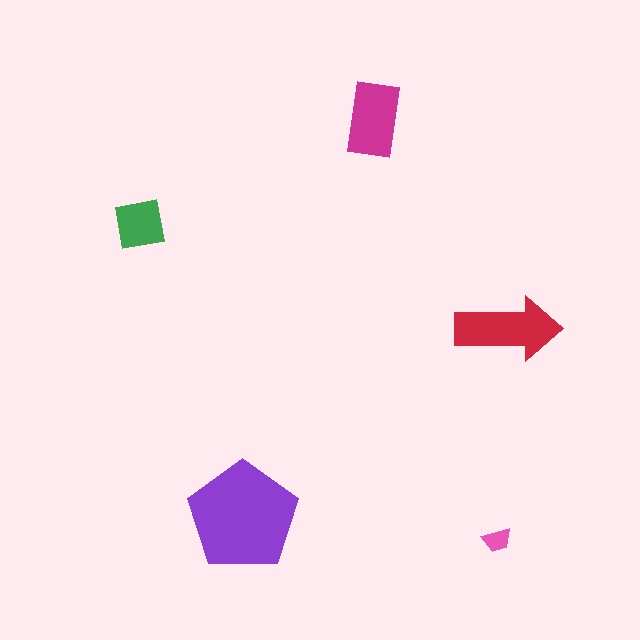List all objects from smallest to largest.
The pink trapezoid, the green square, the magenta rectangle, the red arrow, the purple pentagon.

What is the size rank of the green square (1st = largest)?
4th.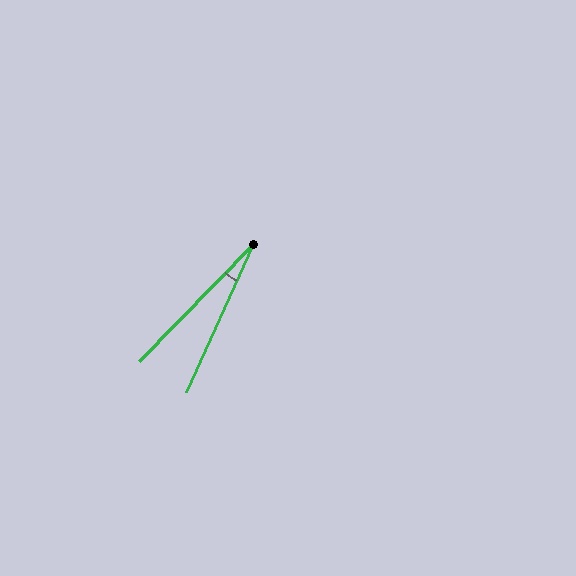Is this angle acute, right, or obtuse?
It is acute.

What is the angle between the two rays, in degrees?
Approximately 20 degrees.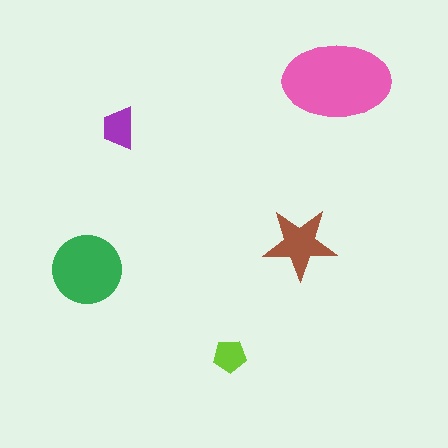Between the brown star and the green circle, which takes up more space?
The green circle.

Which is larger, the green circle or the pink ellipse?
The pink ellipse.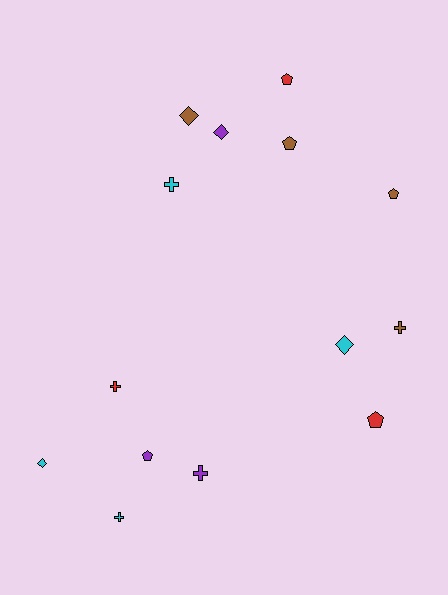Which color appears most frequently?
Cyan, with 4 objects.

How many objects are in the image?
There are 14 objects.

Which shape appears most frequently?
Cross, with 5 objects.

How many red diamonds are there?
There are no red diamonds.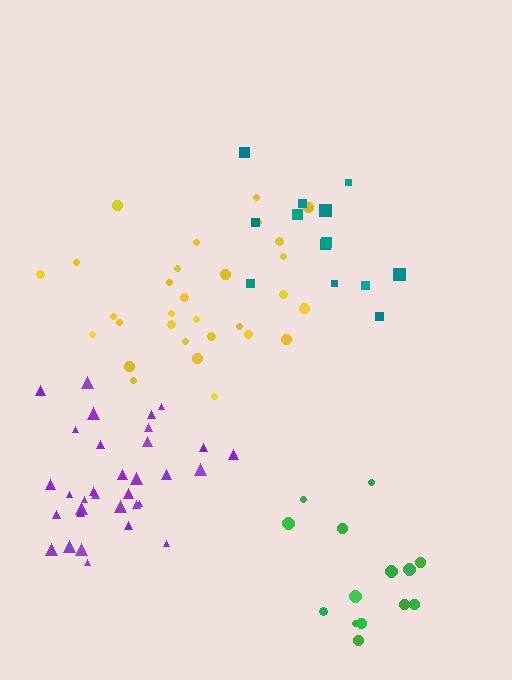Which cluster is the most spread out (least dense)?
Teal.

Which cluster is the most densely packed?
Purple.